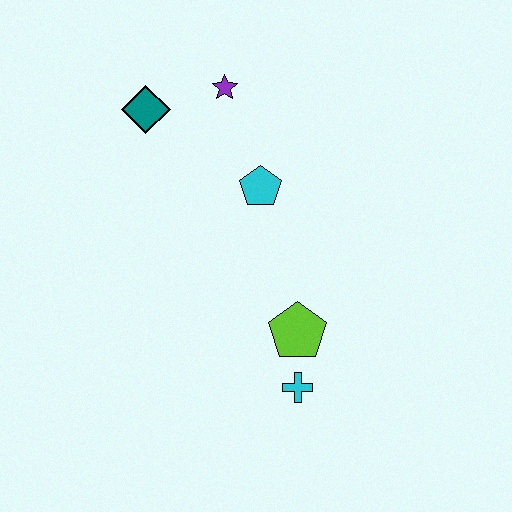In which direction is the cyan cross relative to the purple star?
The cyan cross is below the purple star.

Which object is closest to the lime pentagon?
The cyan cross is closest to the lime pentagon.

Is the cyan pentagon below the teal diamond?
Yes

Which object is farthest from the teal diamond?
The cyan cross is farthest from the teal diamond.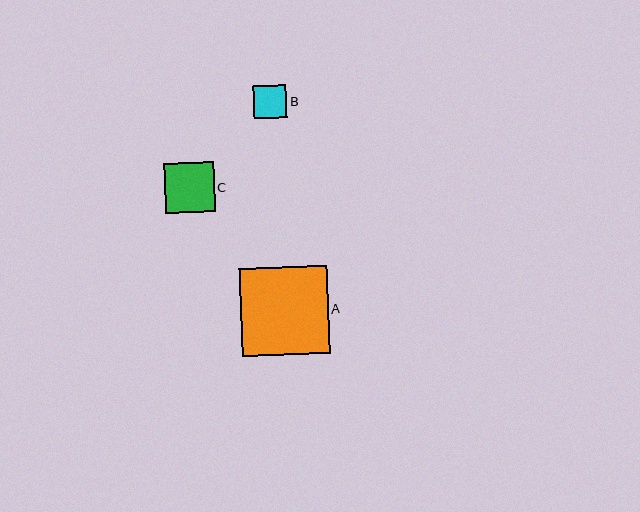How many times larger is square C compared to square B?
Square C is approximately 1.5 times the size of square B.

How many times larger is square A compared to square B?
Square A is approximately 2.6 times the size of square B.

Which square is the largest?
Square A is the largest with a size of approximately 88 pixels.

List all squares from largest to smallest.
From largest to smallest: A, C, B.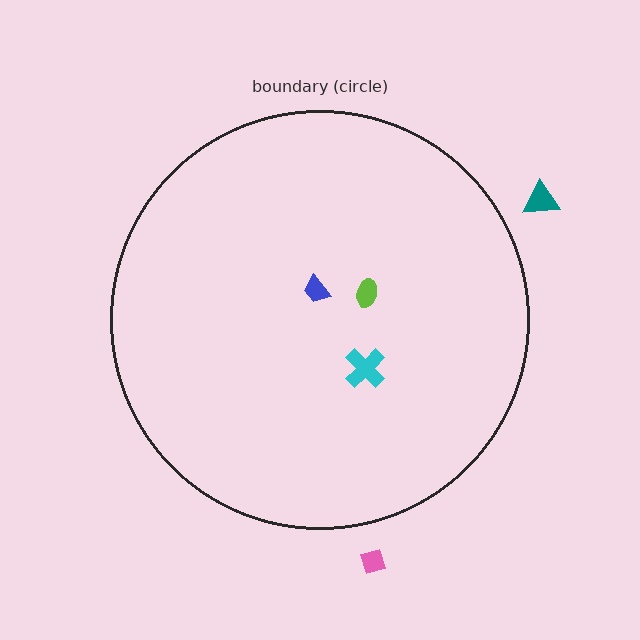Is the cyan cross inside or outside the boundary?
Inside.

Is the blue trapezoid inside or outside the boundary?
Inside.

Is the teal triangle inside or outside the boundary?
Outside.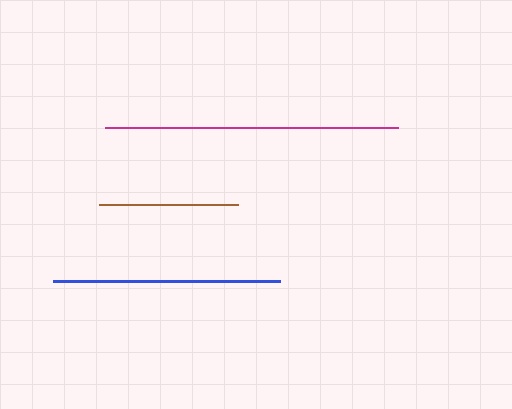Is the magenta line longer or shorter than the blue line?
The magenta line is longer than the blue line.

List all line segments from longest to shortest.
From longest to shortest: magenta, blue, brown.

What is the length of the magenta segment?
The magenta segment is approximately 293 pixels long.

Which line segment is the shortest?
The brown line is the shortest at approximately 139 pixels.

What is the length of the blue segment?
The blue segment is approximately 228 pixels long.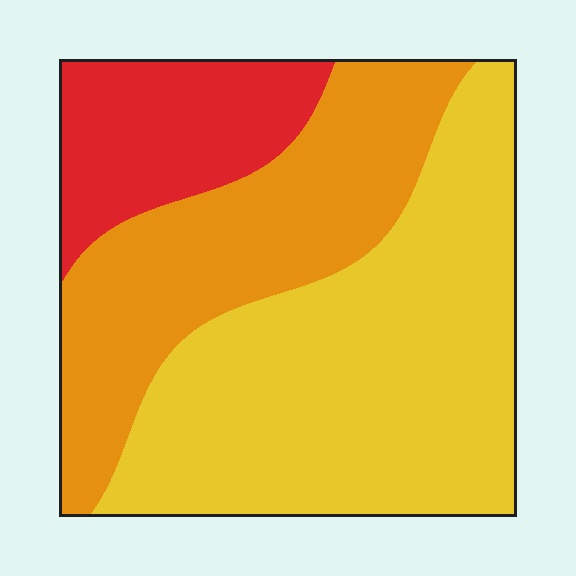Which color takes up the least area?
Red, at roughly 15%.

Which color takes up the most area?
Yellow, at roughly 50%.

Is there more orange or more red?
Orange.